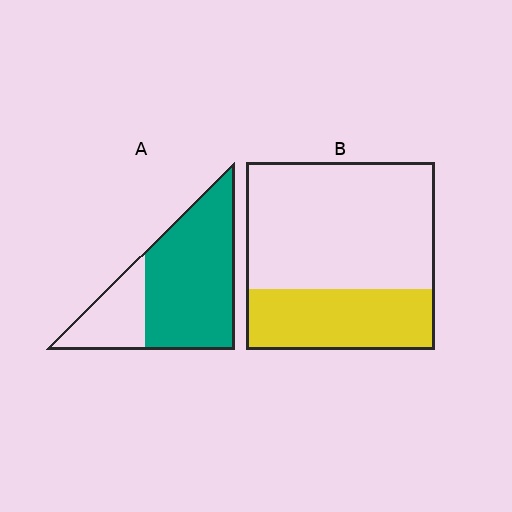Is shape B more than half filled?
No.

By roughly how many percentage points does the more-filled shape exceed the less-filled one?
By roughly 40 percentage points (A over B).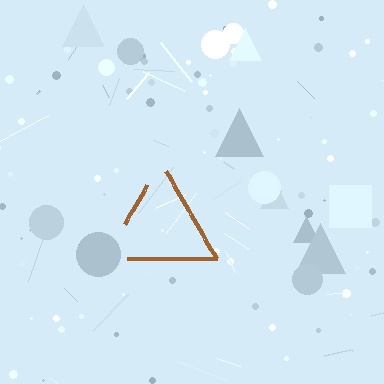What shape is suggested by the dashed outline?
The dashed outline suggests a triangle.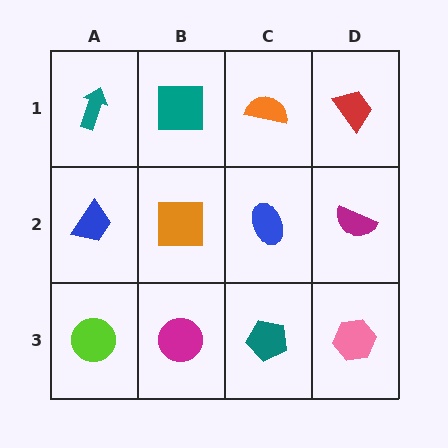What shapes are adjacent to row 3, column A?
A blue trapezoid (row 2, column A), a magenta circle (row 3, column B).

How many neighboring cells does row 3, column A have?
2.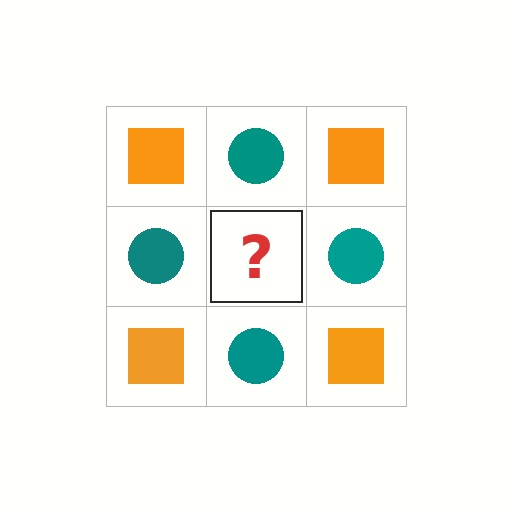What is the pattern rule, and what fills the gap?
The rule is that it alternates orange square and teal circle in a checkerboard pattern. The gap should be filled with an orange square.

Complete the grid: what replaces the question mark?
The question mark should be replaced with an orange square.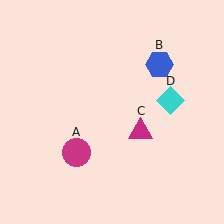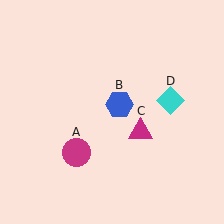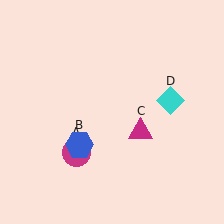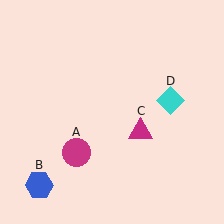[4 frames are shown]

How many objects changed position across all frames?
1 object changed position: blue hexagon (object B).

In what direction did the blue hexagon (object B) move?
The blue hexagon (object B) moved down and to the left.